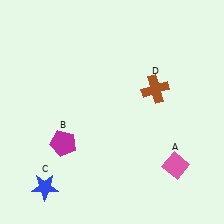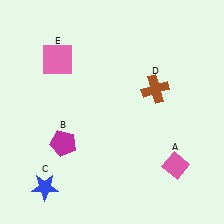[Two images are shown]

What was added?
A pink square (E) was added in Image 2.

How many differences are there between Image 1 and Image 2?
There is 1 difference between the two images.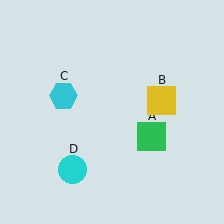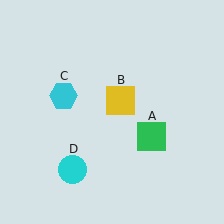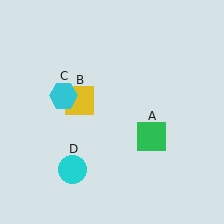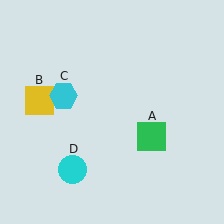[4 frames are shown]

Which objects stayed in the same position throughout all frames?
Green square (object A) and cyan hexagon (object C) and cyan circle (object D) remained stationary.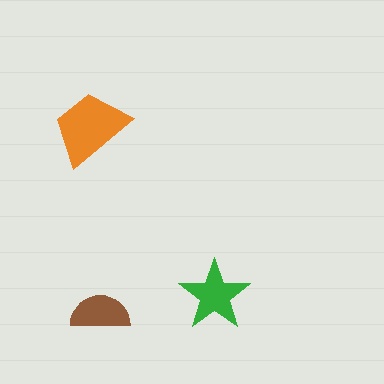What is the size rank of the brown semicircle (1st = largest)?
3rd.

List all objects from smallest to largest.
The brown semicircle, the green star, the orange trapezoid.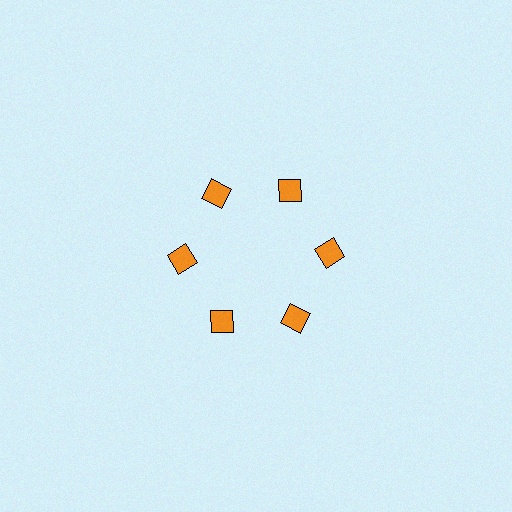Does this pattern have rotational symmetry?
Yes, this pattern has 6-fold rotational symmetry. It looks the same after rotating 60 degrees around the center.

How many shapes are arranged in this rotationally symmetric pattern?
There are 6 shapes, arranged in 6 groups of 1.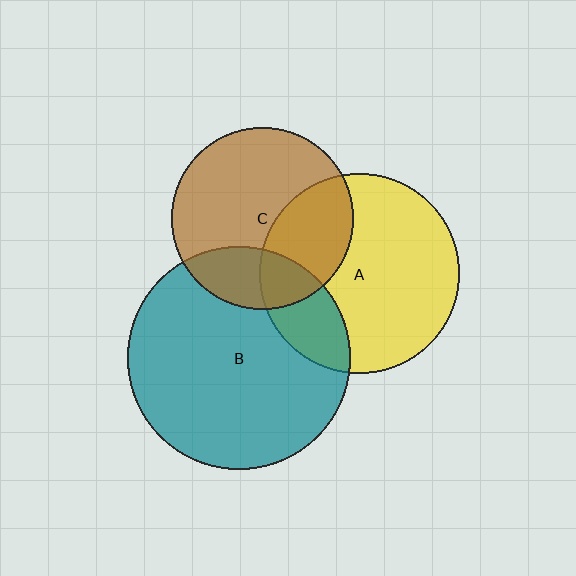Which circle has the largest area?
Circle B (teal).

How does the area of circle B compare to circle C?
Approximately 1.5 times.